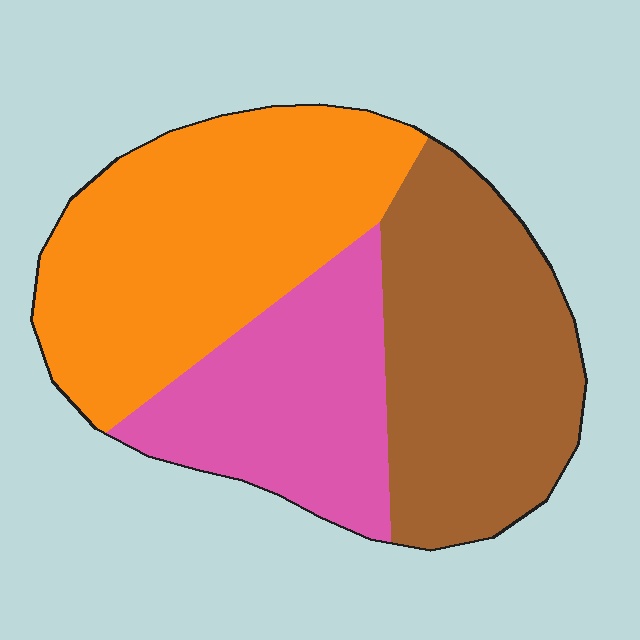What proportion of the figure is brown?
Brown takes up about one third (1/3) of the figure.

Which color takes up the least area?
Pink, at roughly 25%.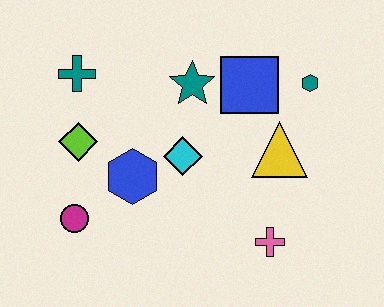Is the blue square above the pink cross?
Yes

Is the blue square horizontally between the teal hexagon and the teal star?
Yes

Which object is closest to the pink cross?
The yellow triangle is closest to the pink cross.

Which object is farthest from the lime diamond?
The teal hexagon is farthest from the lime diamond.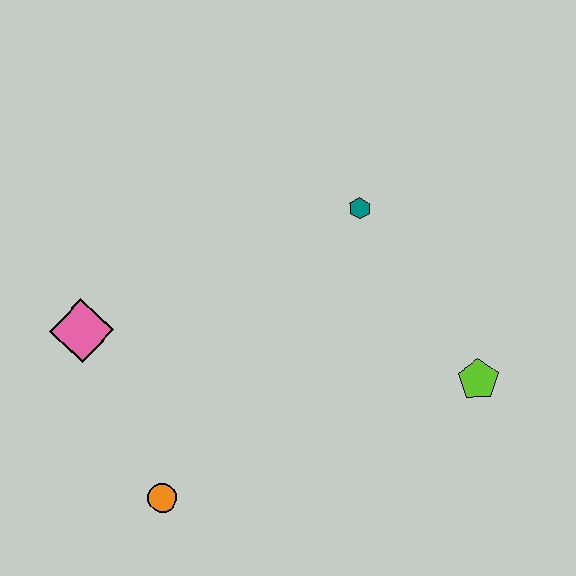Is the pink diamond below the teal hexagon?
Yes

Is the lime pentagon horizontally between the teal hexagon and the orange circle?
No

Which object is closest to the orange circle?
The pink diamond is closest to the orange circle.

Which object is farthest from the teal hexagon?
The orange circle is farthest from the teal hexagon.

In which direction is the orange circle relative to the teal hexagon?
The orange circle is below the teal hexagon.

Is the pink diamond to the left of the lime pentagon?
Yes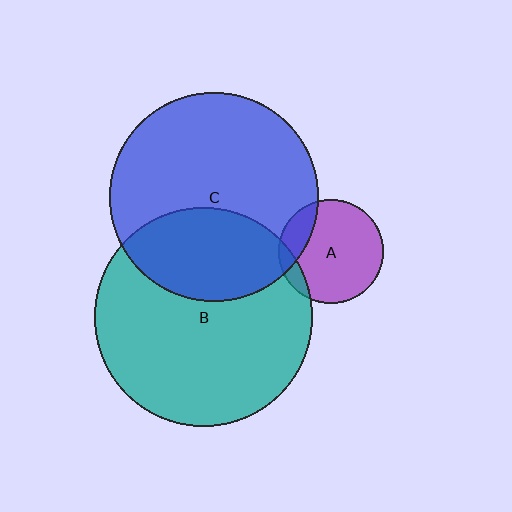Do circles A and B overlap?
Yes.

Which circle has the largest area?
Circle B (teal).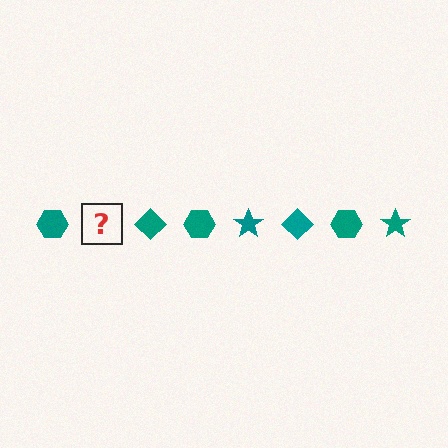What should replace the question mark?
The question mark should be replaced with a teal star.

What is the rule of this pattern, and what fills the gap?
The rule is that the pattern cycles through hexagon, star, diamond shapes in teal. The gap should be filled with a teal star.